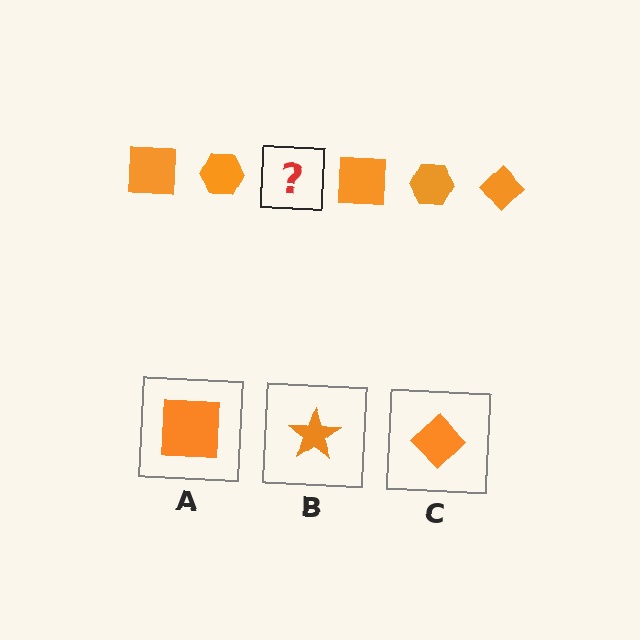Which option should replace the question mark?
Option C.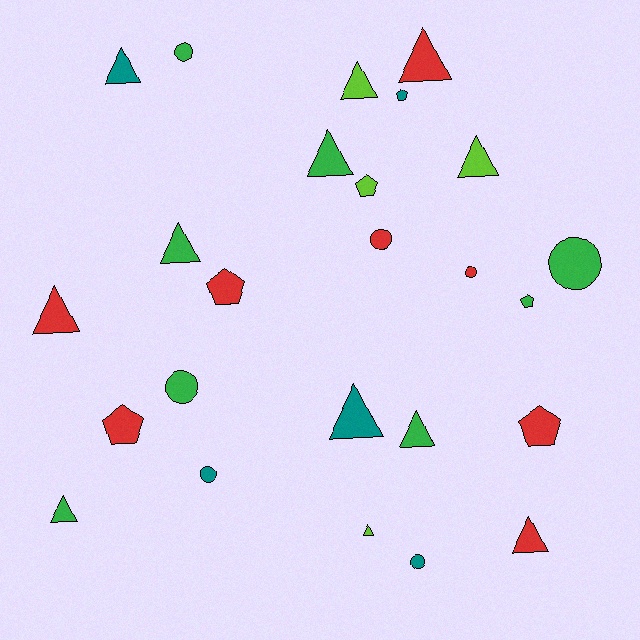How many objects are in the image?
There are 25 objects.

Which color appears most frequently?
Green, with 8 objects.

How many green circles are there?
There are 3 green circles.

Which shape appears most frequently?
Triangle, with 12 objects.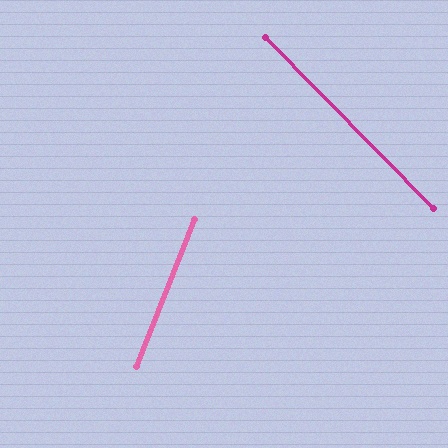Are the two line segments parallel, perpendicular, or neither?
Neither parallel nor perpendicular — they differ by about 66°.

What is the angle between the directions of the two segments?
Approximately 66 degrees.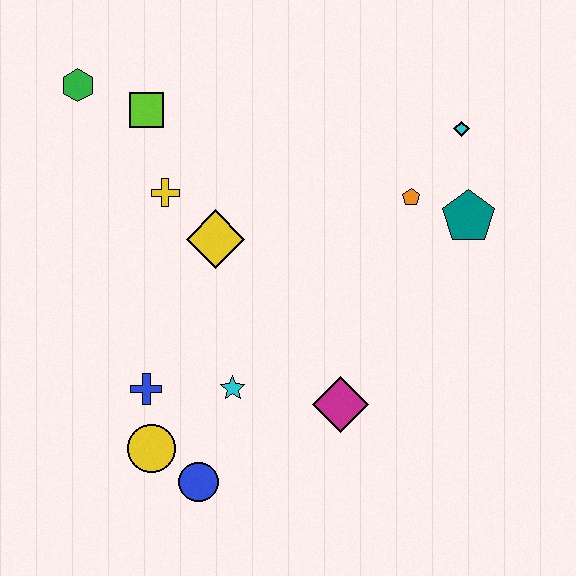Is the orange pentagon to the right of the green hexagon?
Yes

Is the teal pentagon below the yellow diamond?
No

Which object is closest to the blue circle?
The yellow circle is closest to the blue circle.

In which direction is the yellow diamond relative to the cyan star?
The yellow diamond is above the cyan star.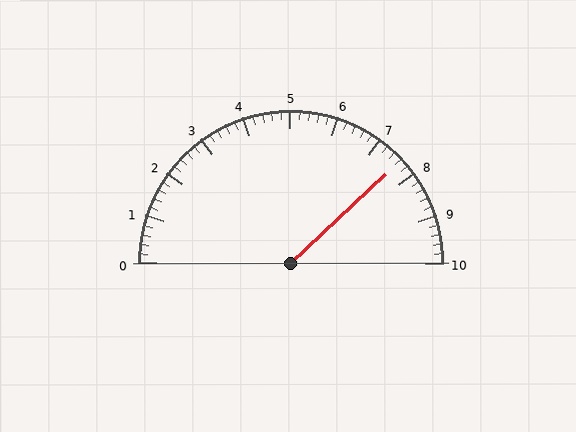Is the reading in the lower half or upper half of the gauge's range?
The reading is in the upper half of the range (0 to 10).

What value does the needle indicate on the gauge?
The needle indicates approximately 7.6.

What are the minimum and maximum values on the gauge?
The gauge ranges from 0 to 10.